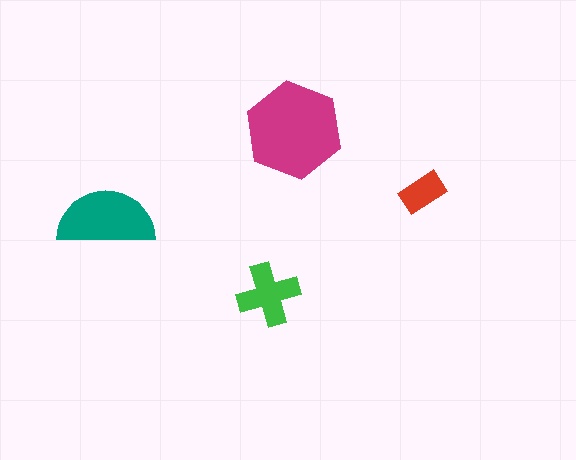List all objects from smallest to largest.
The red rectangle, the green cross, the teal semicircle, the magenta hexagon.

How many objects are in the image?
There are 4 objects in the image.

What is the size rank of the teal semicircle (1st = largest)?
2nd.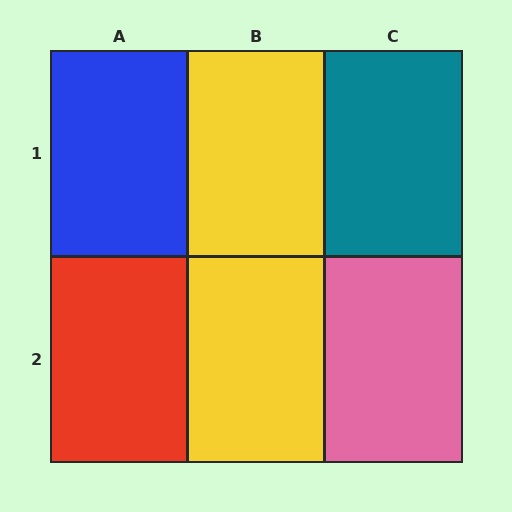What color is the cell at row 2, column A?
Red.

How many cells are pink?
1 cell is pink.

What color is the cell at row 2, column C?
Pink.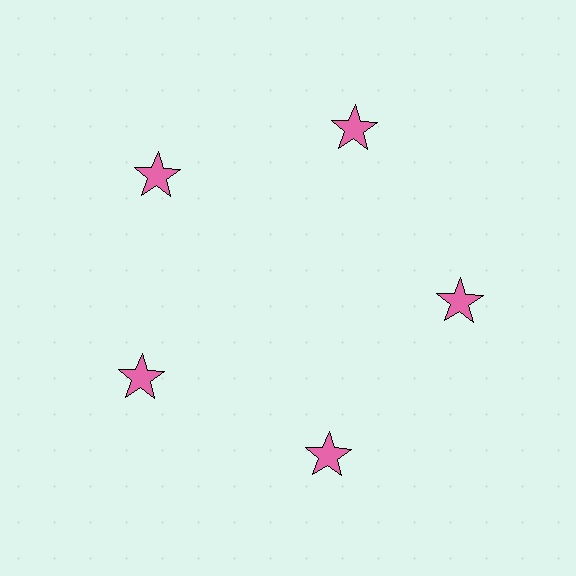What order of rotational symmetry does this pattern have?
This pattern has 5-fold rotational symmetry.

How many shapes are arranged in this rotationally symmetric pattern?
There are 5 shapes, arranged in 5 groups of 1.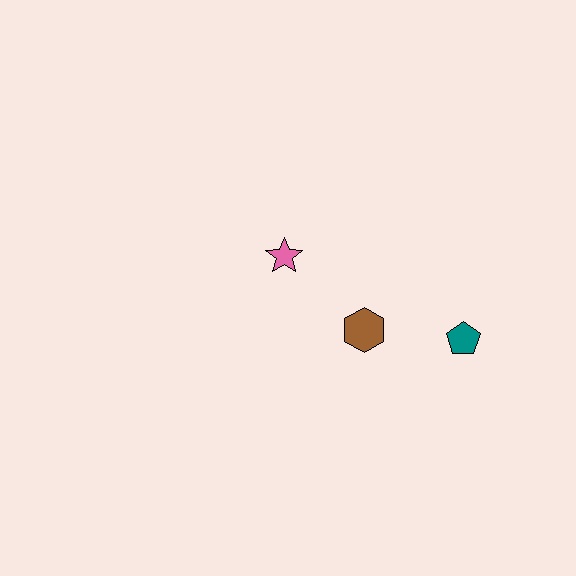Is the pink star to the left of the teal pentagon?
Yes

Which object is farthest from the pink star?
The teal pentagon is farthest from the pink star.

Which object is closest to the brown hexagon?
The teal pentagon is closest to the brown hexagon.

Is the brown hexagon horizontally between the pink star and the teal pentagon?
Yes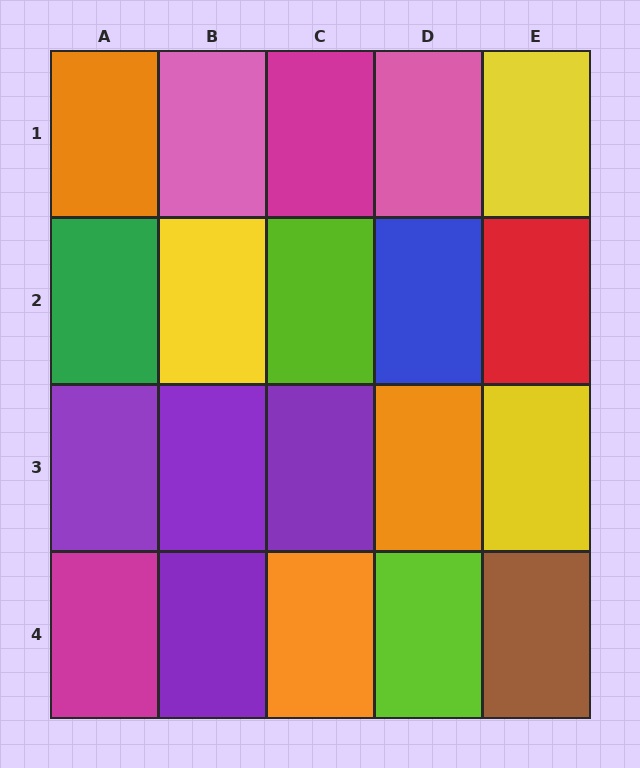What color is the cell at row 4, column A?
Magenta.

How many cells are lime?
2 cells are lime.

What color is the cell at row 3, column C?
Purple.